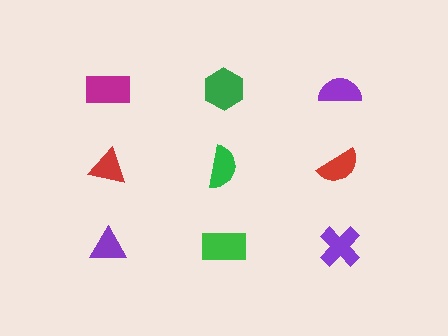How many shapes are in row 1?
3 shapes.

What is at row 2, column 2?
A green semicircle.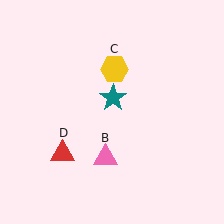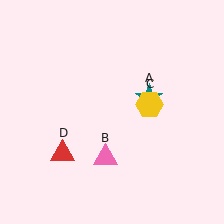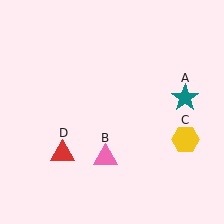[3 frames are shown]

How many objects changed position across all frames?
2 objects changed position: teal star (object A), yellow hexagon (object C).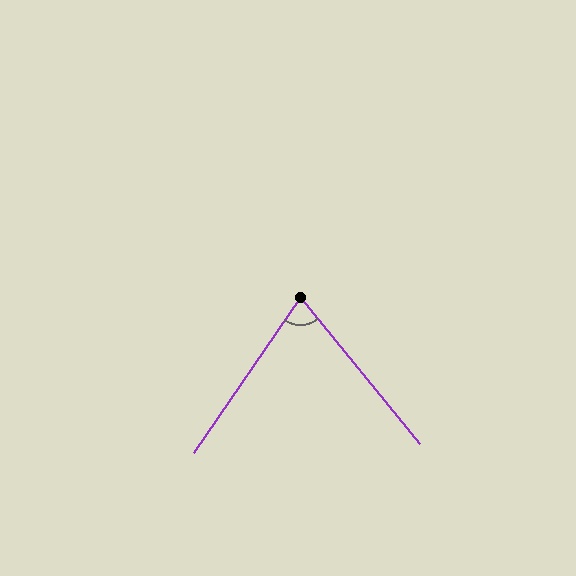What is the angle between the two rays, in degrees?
Approximately 74 degrees.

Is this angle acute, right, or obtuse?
It is acute.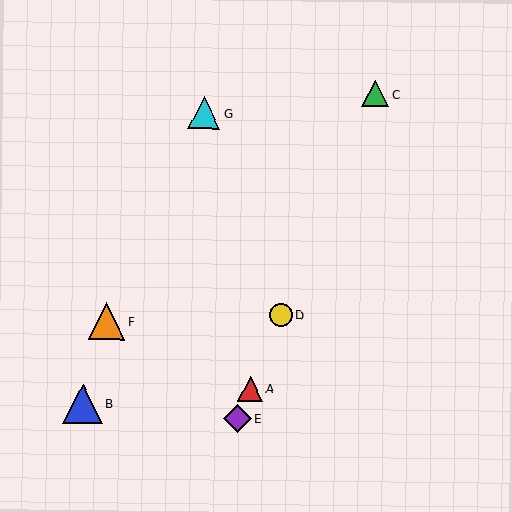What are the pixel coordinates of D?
Object D is at (281, 315).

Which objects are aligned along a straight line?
Objects A, C, D, E are aligned along a straight line.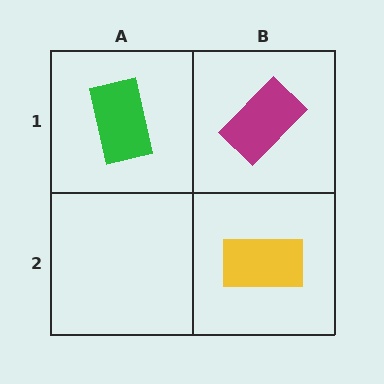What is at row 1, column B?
A magenta rectangle.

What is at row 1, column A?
A green rectangle.